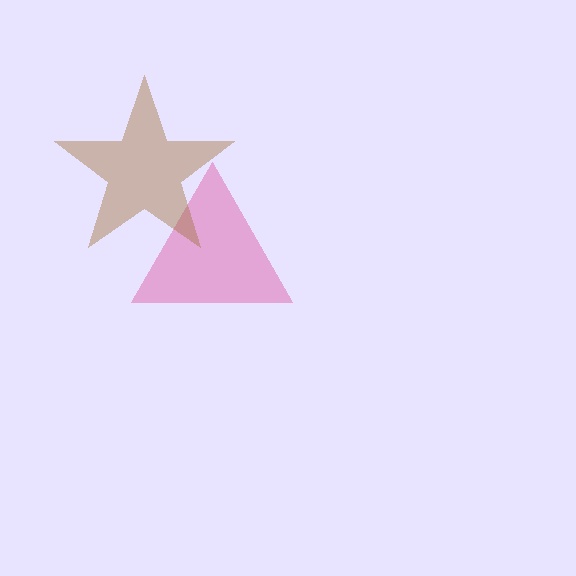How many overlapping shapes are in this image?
There are 2 overlapping shapes in the image.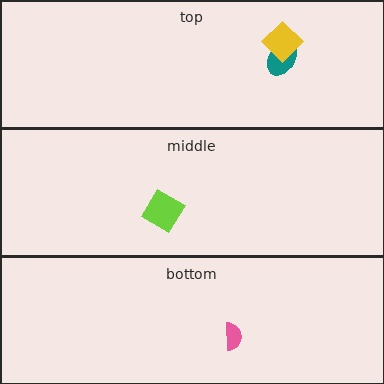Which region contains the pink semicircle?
The bottom region.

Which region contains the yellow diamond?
The top region.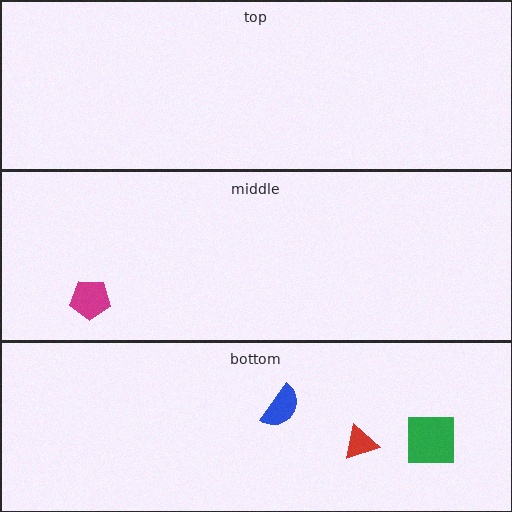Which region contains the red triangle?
The bottom region.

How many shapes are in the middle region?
1.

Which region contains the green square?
The bottom region.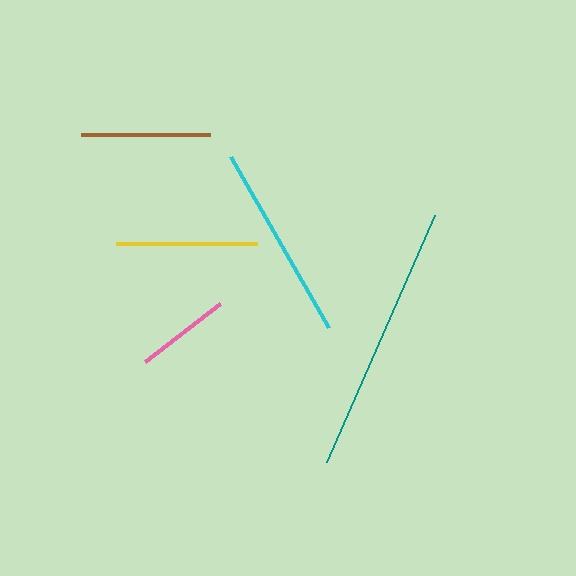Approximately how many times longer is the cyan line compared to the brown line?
The cyan line is approximately 1.5 times the length of the brown line.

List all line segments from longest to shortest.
From longest to shortest: teal, cyan, yellow, brown, pink.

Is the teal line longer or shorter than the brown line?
The teal line is longer than the brown line.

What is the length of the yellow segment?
The yellow segment is approximately 140 pixels long.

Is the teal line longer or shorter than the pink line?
The teal line is longer than the pink line.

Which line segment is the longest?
The teal line is the longest at approximately 270 pixels.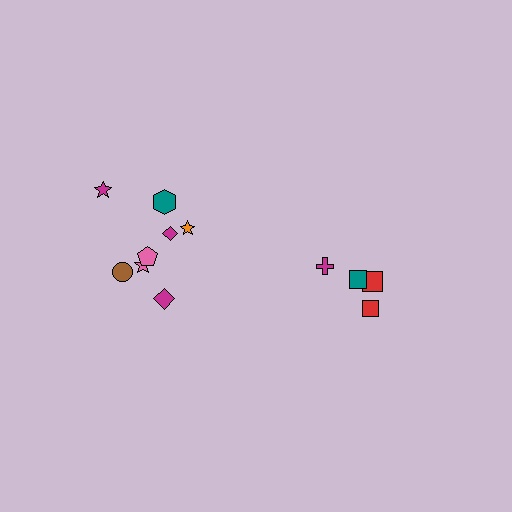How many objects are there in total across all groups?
There are 12 objects.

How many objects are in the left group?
There are 8 objects.